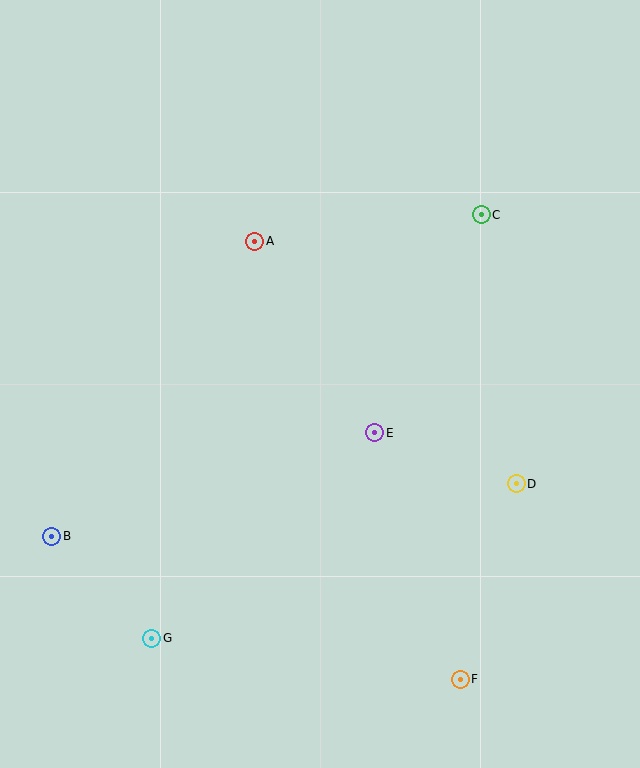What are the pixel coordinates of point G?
Point G is at (152, 638).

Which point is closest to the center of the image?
Point E at (375, 433) is closest to the center.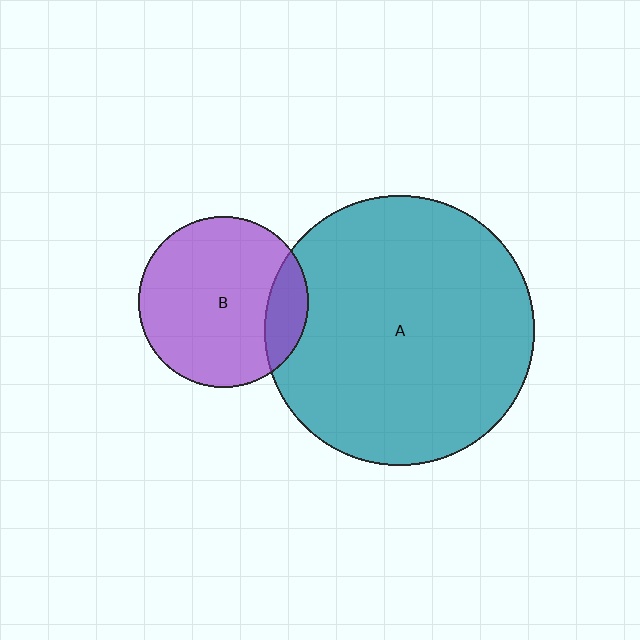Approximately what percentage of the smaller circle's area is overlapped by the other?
Approximately 15%.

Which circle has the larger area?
Circle A (teal).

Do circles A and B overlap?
Yes.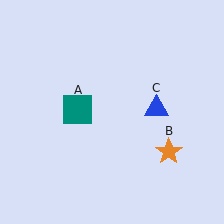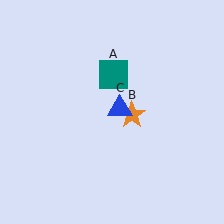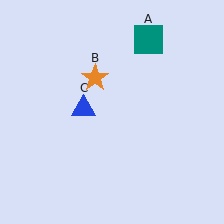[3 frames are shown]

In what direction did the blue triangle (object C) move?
The blue triangle (object C) moved left.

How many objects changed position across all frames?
3 objects changed position: teal square (object A), orange star (object B), blue triangle (object C).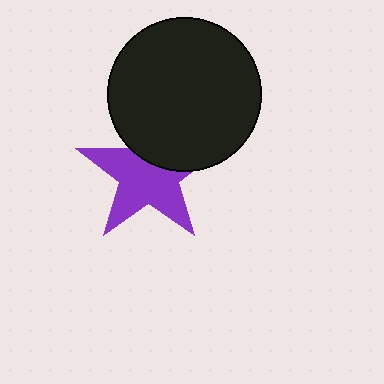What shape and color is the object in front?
The object in front is a black circle.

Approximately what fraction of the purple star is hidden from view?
Roughly 35% of the purple star is hidden behind the black circle.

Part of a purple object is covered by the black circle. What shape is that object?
It is a star.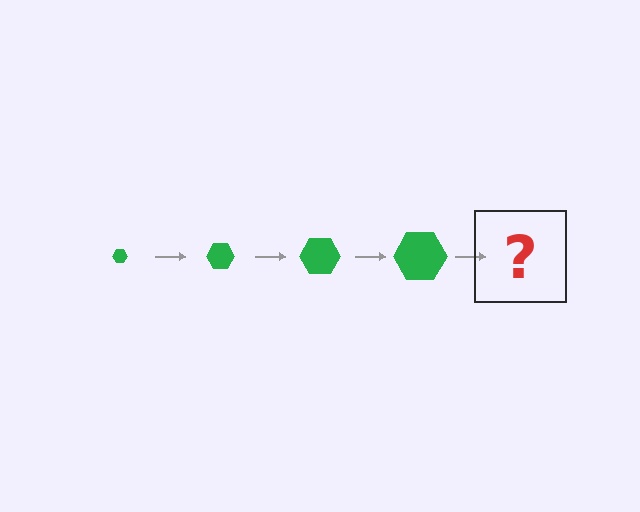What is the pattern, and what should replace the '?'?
The pattern is that the hexagon gets progressively larger each step. The '?' should be a green hexagon, larger than the previous one.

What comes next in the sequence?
The next element should be a green hexagon, larger than the previous one.